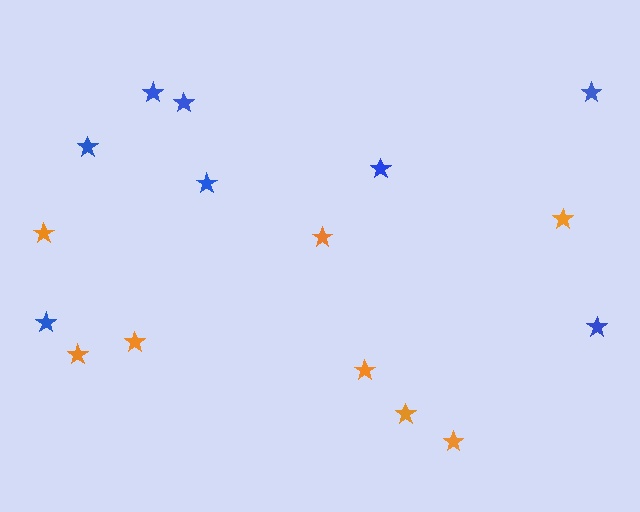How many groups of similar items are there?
There are 2 groups: one group of blue stars (8) and one group of orange stars (8).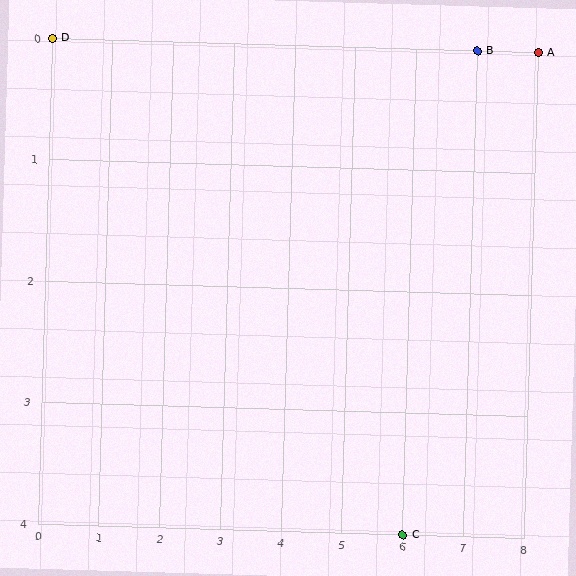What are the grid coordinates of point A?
Point A is at grid coordinates (8, 0).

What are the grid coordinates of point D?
Point D is at grid coordinates (0, 0).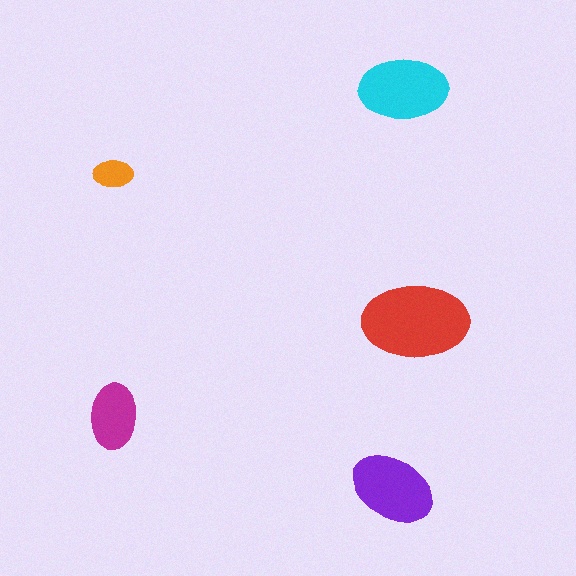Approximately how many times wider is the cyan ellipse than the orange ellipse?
About 2 times wider.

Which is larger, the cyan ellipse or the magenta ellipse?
The cyan one.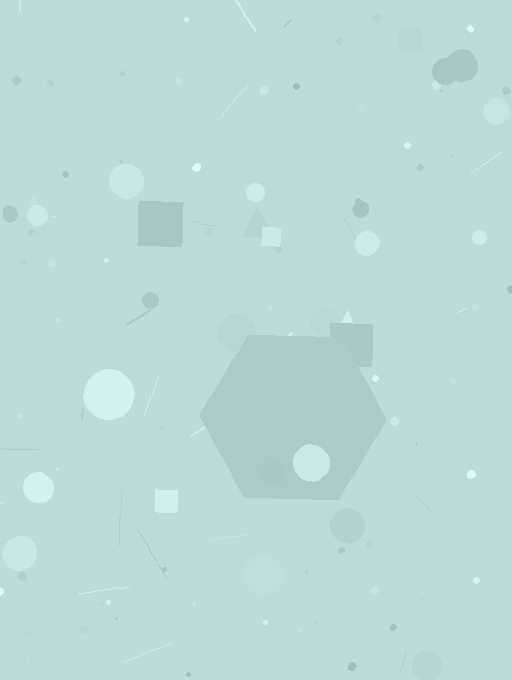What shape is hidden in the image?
A hexagon is hidden in the image.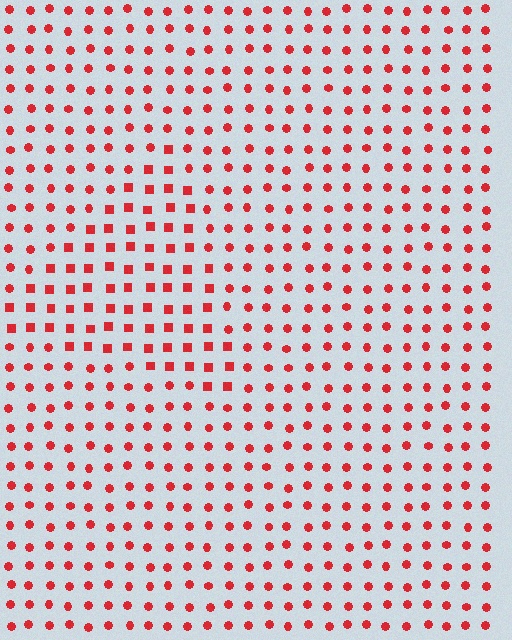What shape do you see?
I see a triangle.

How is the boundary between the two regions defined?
The boundary is defined by a change in element shape: squares inside vs. circles outside. All elements share the same color and spacing.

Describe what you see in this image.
The image is filled with small red elements arranged in a uniform grid. A triangle-shaped region contains squares, while the surrounding area contains circles. The boundary is defined purely by the change in element shape.